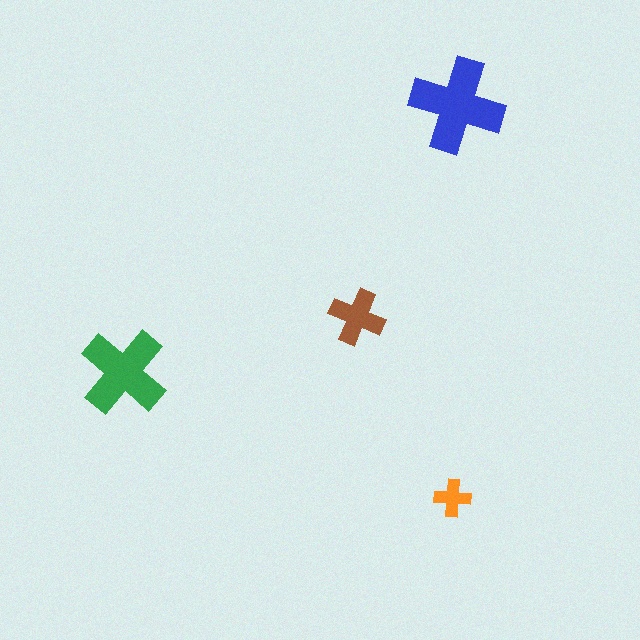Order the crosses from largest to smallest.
the blue one, the green one, the brown one, the orange one.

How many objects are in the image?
There are 4 objects in the image.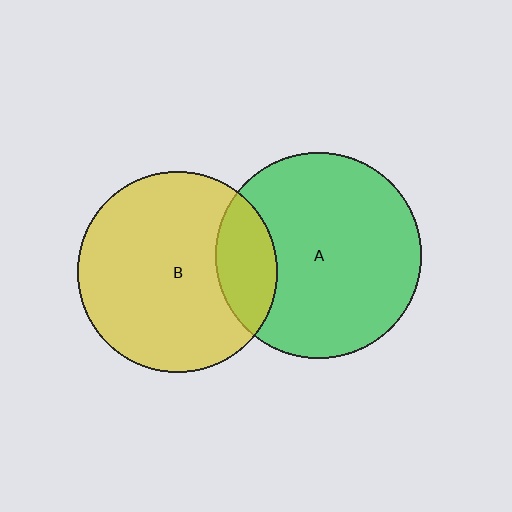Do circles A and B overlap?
Yes.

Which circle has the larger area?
Circle A (green).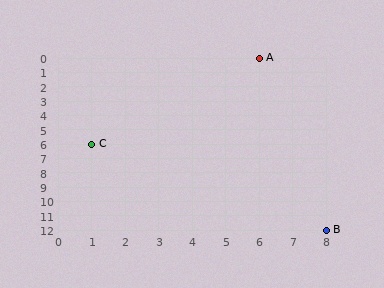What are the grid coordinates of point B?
Point B is at grid coordinates (8, 12).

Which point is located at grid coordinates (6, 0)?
Point A is at (6, 0).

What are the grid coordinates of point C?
Point C is at grid coordinates (1, 6).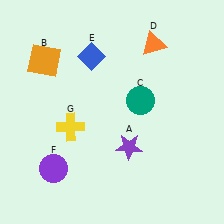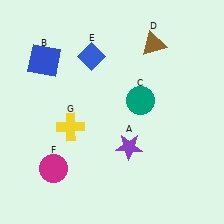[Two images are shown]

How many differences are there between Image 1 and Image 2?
There are 3 differences between the two images.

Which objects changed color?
B changed from orange to blue. D changed from orange to brown. F changed from purple to magenta.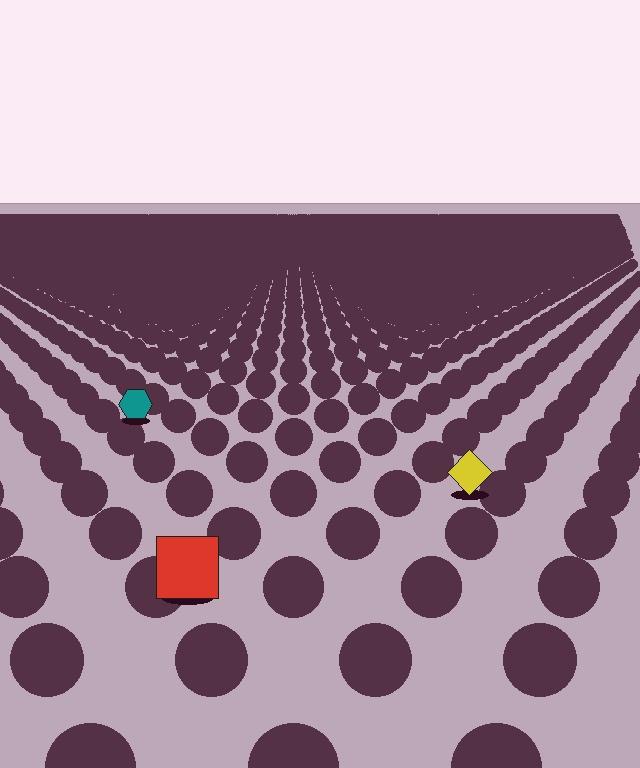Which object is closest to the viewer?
The red square is closest. The texture marks near it are larger and more spread out.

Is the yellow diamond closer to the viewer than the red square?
No. The red square is closer — you can tell from the texture gradient: the ground texture is coarser near it.